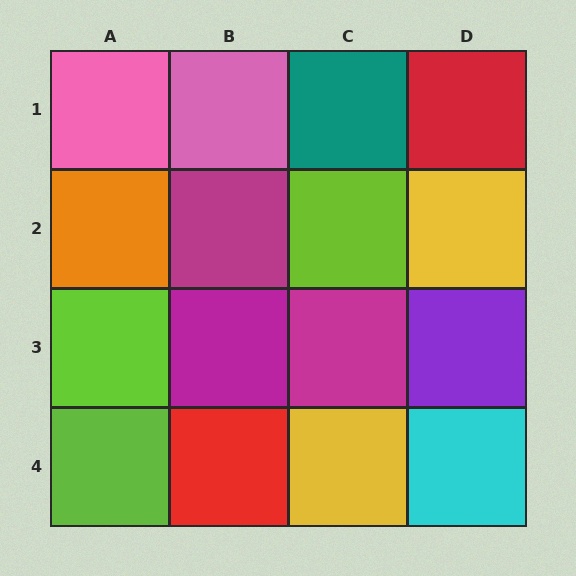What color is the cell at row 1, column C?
Teal.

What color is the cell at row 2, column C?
Lime.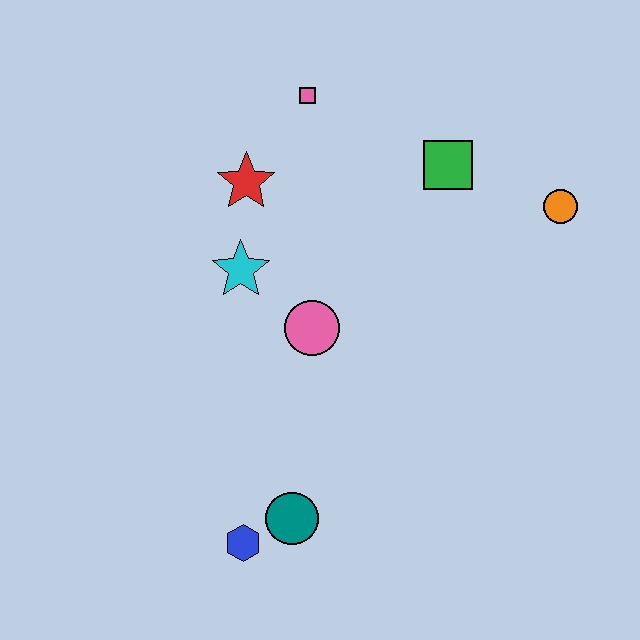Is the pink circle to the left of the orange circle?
Yes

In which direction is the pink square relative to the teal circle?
The pink square is above the teal circle.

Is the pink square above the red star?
Yes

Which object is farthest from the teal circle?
The pink square is farthest from the teal circle.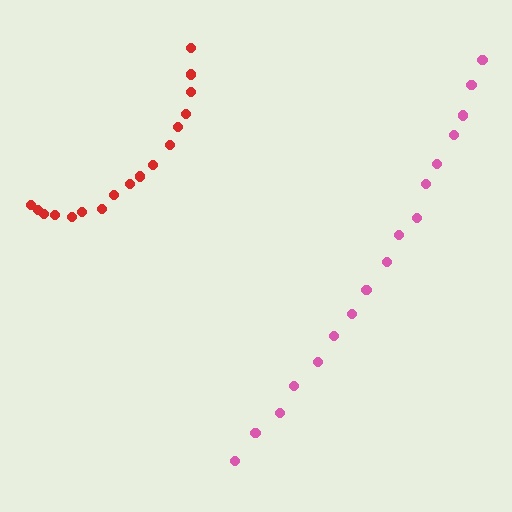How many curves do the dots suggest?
There are 2 distinct paths.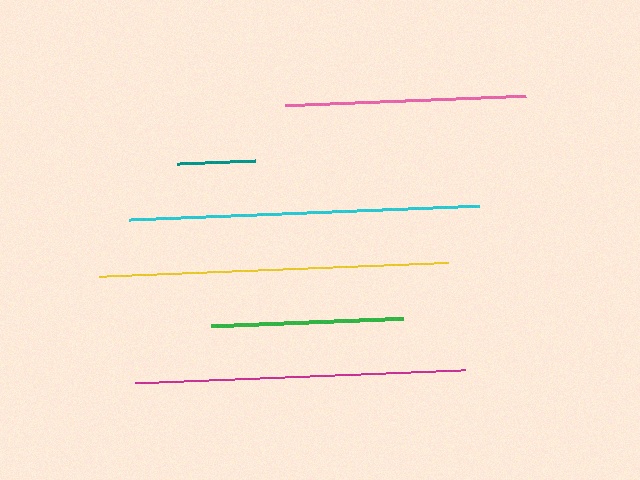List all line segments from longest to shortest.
From longest to shortest: cyan, yellow, magenta, pink, green, teal.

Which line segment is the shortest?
The teal line is the shortest at approximately 78 pixels.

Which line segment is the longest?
The cyan line is the longest at approximately 350 pixels.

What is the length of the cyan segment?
The cyan segment is approximately 350 pixels long.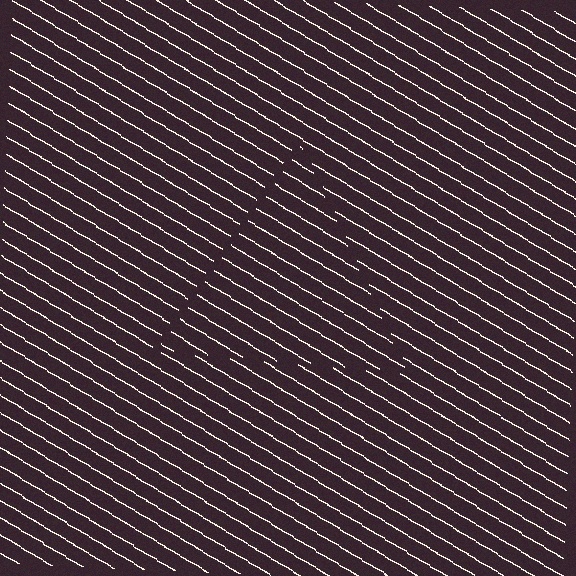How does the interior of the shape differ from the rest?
The interior of the shape contains the same grating, shifted by half a period — the contour is defined by the phase discontinuity where line-ends from the inner and outer gratings abut.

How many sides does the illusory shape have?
3 sides — the line-ends trace a triangle.